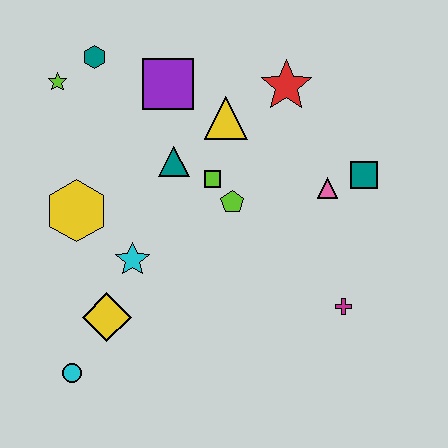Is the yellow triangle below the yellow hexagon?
No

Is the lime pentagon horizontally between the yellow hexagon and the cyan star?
No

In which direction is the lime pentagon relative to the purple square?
The lime pentagon is below the purple square.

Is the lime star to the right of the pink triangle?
No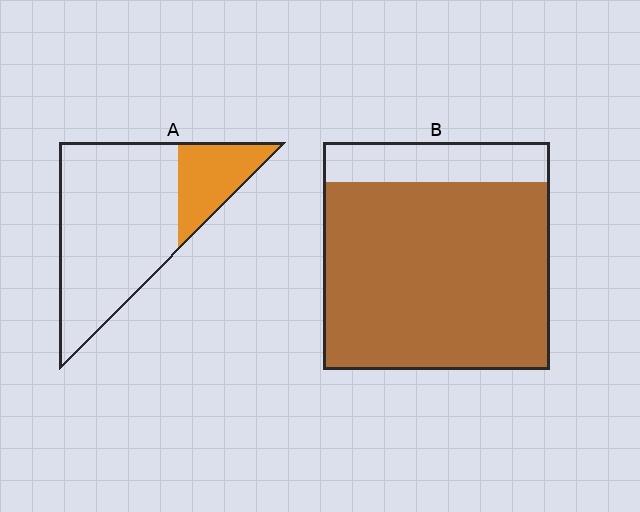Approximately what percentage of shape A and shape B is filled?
A is approximately 25% and B is approximately 80%.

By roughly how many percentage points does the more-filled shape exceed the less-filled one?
By roughly 60 percentage points (B over A).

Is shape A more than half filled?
No.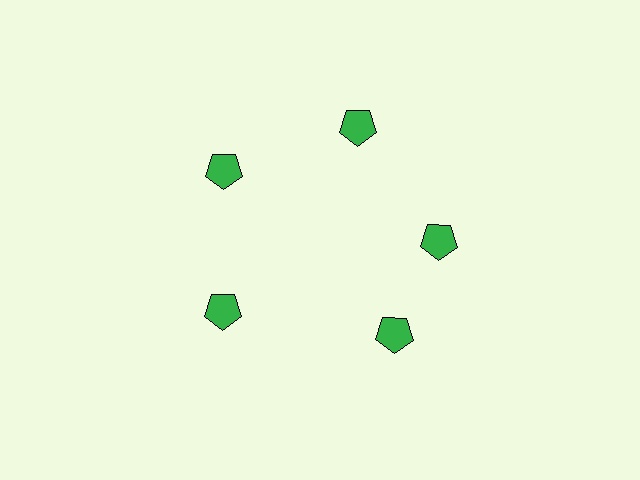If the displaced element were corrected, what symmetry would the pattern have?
It would have 5-fold rotational symmetry — the pattern would map onto itself every 72 degrees.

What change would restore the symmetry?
The symmetry would be restored by rotating it back into even spacing with its neighbors so that all 5 pentagons sit at equal angles and equal distance from the center.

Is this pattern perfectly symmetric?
No. The 5 green pentagons are arranged in a ring, but one element near the 5 o'clock position is rotated out of alignment along the ring, breaking the 5-fold rotational symmetry.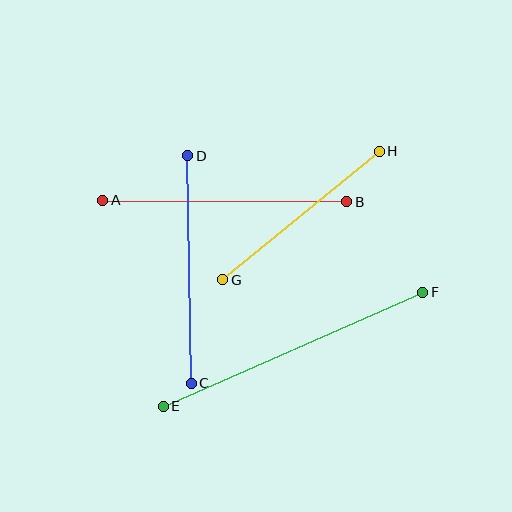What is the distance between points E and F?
The distance is approximately 283 pixels.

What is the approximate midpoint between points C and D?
The midpoint is at approximately (190, 269) pixels.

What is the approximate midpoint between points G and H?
The midpoint is at approximately (301, 215) pixels.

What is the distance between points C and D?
The distance is approximately 227 pixels.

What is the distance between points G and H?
The distance is approximately 203 pixels.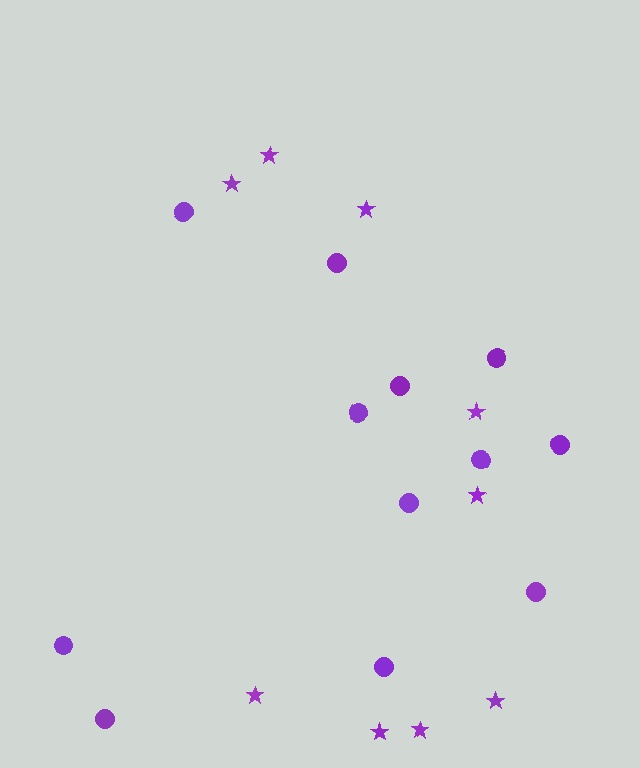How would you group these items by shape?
There are 2 groups: one group of stars (9) and one group of circles (12).